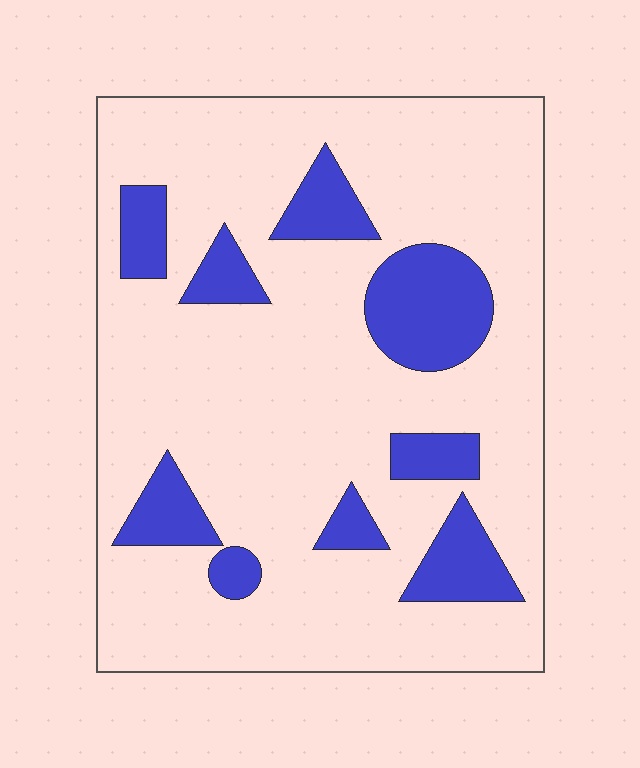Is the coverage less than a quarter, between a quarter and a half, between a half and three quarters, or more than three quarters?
Less than a quarter.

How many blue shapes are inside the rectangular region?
9.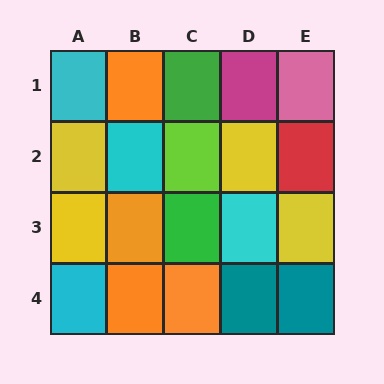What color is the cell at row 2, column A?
Yellow.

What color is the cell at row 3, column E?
Yellow.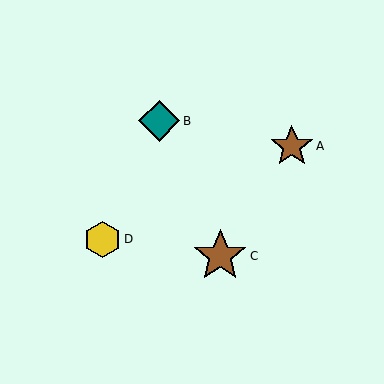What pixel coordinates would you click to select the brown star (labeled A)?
Click at (292, 146) to select the brown star A.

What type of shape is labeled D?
Shape D is a yellow hexagon.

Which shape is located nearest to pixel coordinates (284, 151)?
The brown star (labeled A) at (292, 146) is nearest to that location.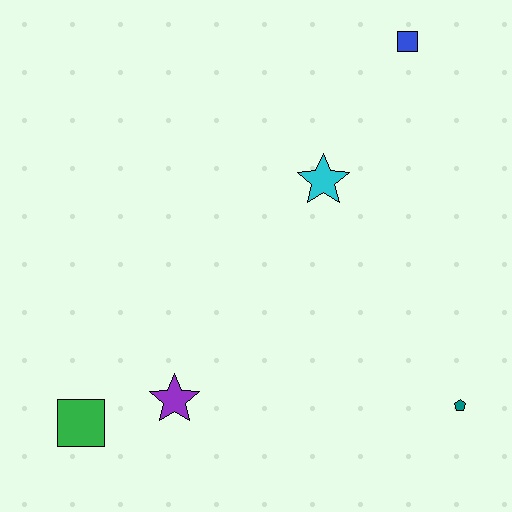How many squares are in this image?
There are 2 squares.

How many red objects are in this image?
There are no red objects.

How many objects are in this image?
There are 5 objects.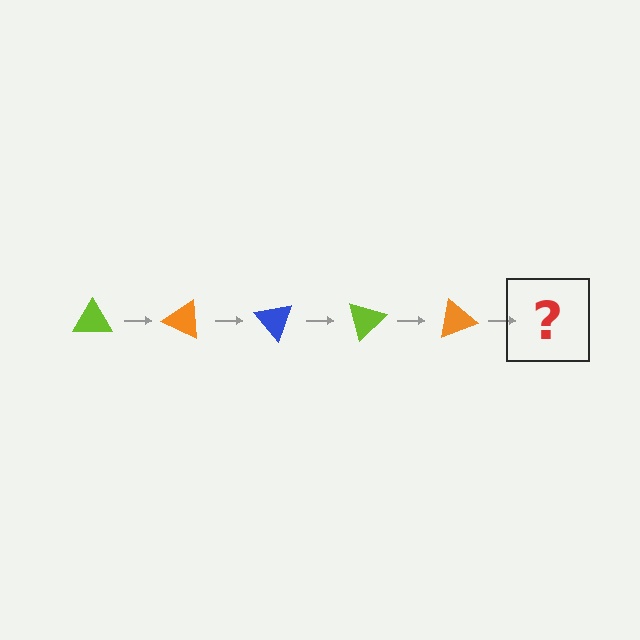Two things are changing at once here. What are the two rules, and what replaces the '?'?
The two rules are that it rotates 25 degrees each step and the color cycles through lime, orange, and blue. The '?' should be a blue triangle, rotated 125 degrees from the start.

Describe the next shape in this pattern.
It should be a blue triangle, rotated 125 degrees from the start.